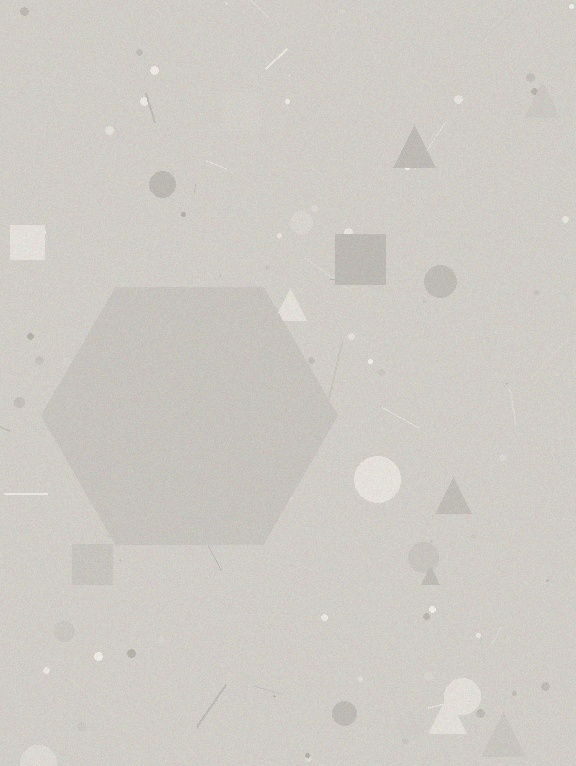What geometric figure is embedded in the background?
A hexagon is embedded in the background.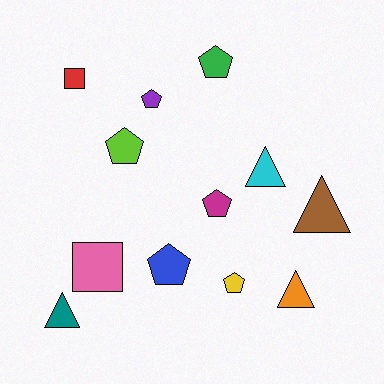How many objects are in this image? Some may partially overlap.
There are 12 objects.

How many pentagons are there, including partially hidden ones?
There are 6 pentagons.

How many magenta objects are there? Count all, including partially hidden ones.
There is 1 magenta object.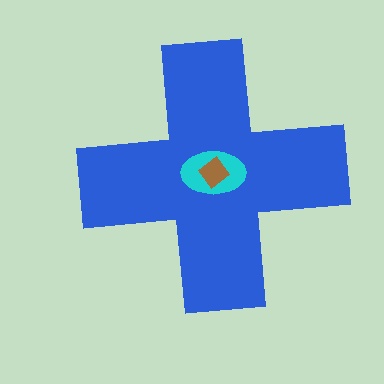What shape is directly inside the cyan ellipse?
The brown diamond.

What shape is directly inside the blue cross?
The cyan ellipse.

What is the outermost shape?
The blue cross.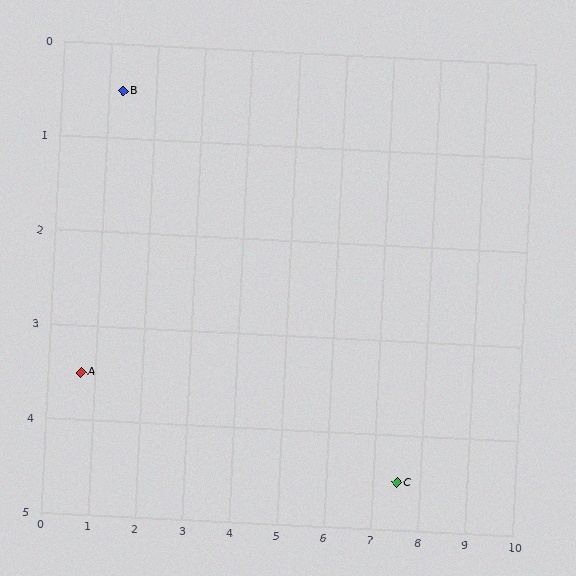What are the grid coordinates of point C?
Point C is at approximately (7.5, 4.5).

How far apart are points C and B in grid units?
Points C and B are about 7.4 grid units apart.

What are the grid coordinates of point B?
Point B is at approximately (1.3, 0.5).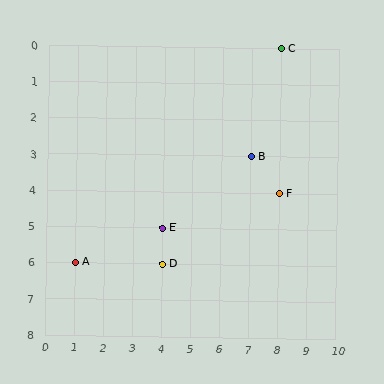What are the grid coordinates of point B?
Point B is at grid coordinates (7, 3).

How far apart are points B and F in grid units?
Points B and F are 1 column and 1 row apart (about 1.4 grid units diagonally).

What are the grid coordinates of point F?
Point F is at grid coordinates (8, 4).